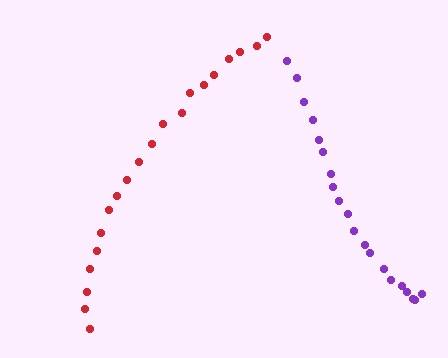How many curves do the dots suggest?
There are 2 distinct paths.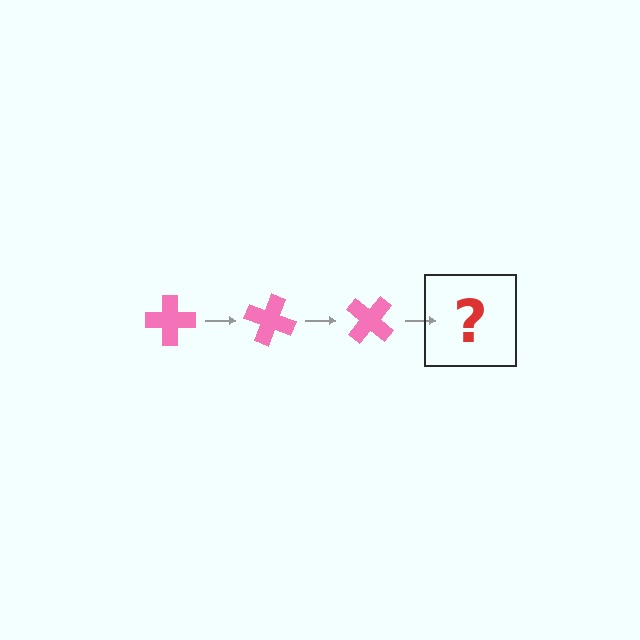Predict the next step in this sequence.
The next step is a pink cross rotated 60 degrees.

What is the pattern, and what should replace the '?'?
The pattern is that the cross rotates 20 degrees each step. The '?' should be a pink cross rotated 60 degrees.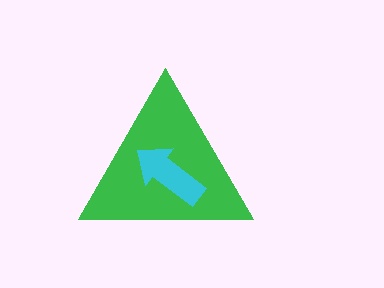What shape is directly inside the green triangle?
The cyan arrow.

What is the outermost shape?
The green triangle.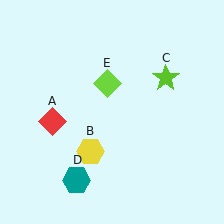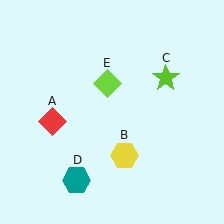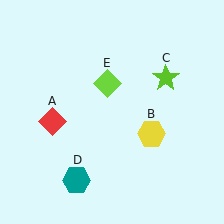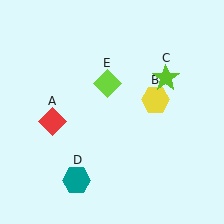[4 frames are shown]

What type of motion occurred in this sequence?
The yellow hexagon (object B) rotated counterclockwise around the center of the scene.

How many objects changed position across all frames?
1 object changed position: yellow hexagon (object B).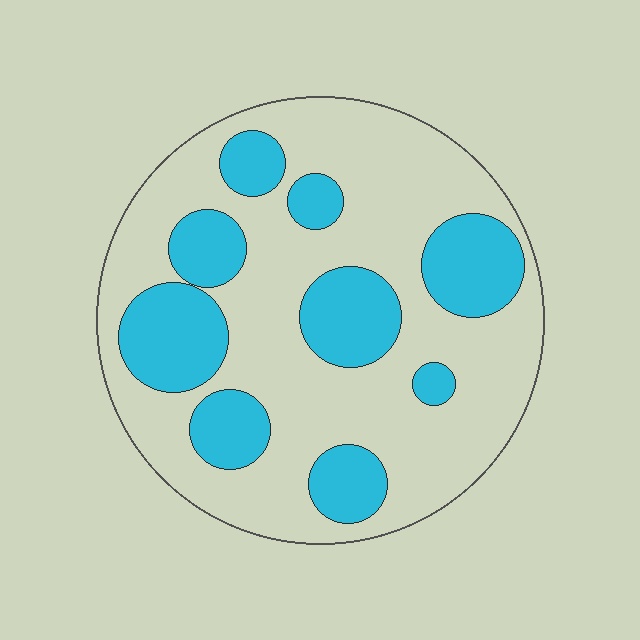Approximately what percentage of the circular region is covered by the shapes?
Approximately 30%.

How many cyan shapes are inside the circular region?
9.